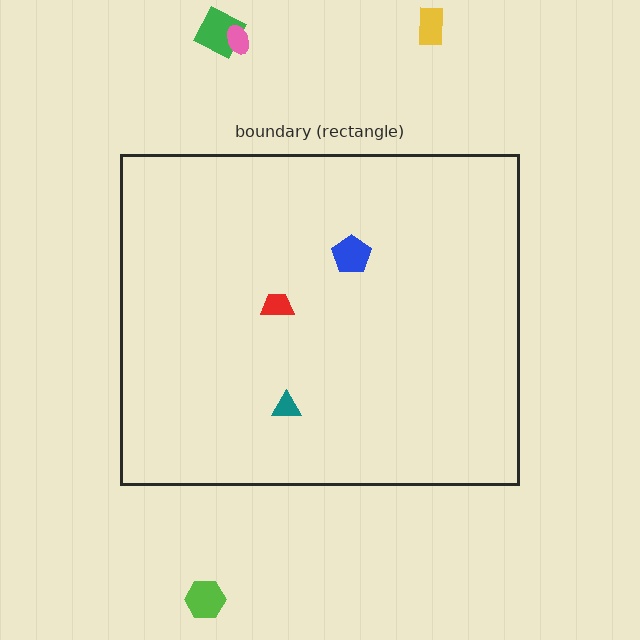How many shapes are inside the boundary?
3 inside, 4 outside.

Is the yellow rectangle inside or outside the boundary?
Outside.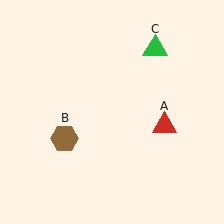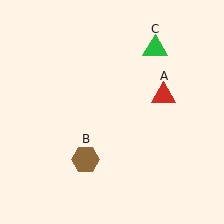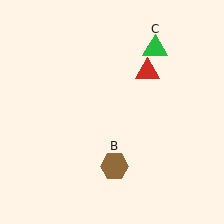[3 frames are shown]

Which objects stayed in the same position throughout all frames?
Green triangle (object C) remained stationary.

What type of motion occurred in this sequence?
The red triangle (object A), brown hexagon (object B) rotated counterclockwise around the center of the scene.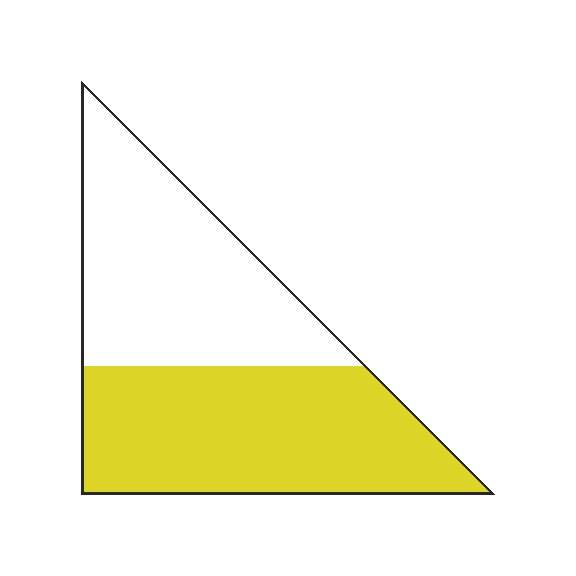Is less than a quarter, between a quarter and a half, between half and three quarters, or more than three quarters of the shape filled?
Between half and three quarters.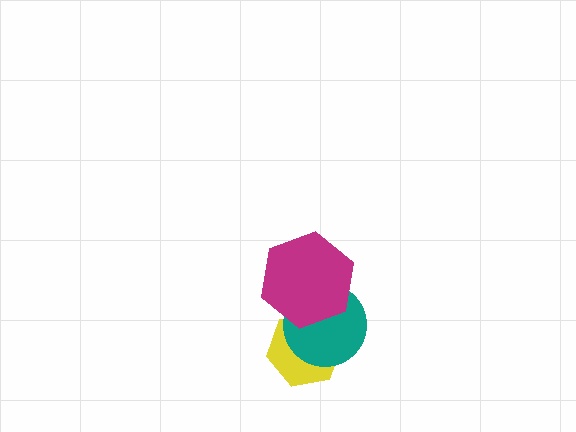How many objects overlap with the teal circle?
2 objects overlap with the teal circle.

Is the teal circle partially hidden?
Yes, it is partially covered by another shape.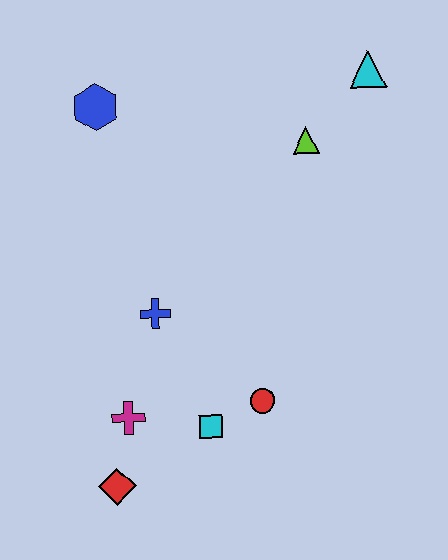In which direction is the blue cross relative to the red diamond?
The blue cross is above the red diamond.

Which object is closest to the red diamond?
The magenta cross is closest to the red diamond.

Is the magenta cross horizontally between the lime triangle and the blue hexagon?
Yes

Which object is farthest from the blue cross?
The cyan triangle is farthest from the blue cross.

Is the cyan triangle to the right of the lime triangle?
Yes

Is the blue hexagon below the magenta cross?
No